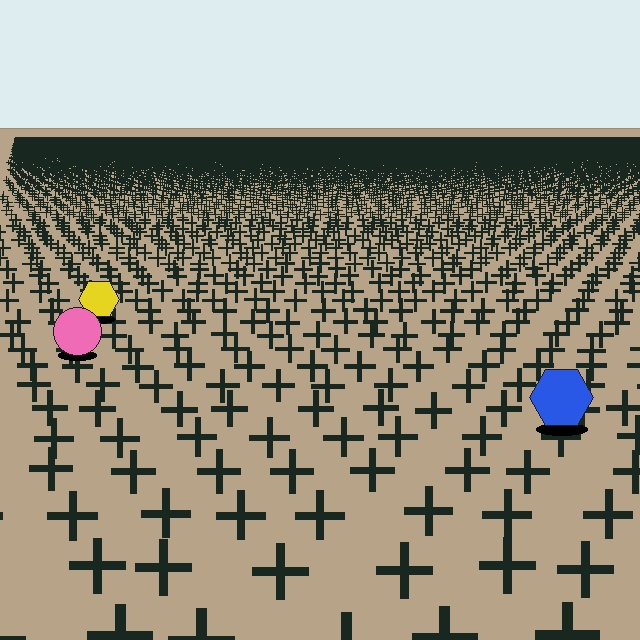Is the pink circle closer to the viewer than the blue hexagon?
No. The blue hexagon is closer — you can tell from the texture gradient: the ground texture is coarser near it.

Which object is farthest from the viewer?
The yellow hexagon is farthest from the viewer. It appears smaller and the ground texture around it is denser.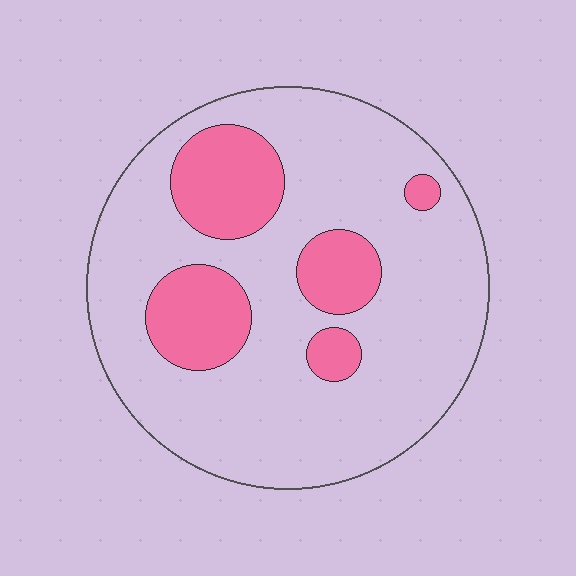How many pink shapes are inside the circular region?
5.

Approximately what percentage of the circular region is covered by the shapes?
Approximately 20%.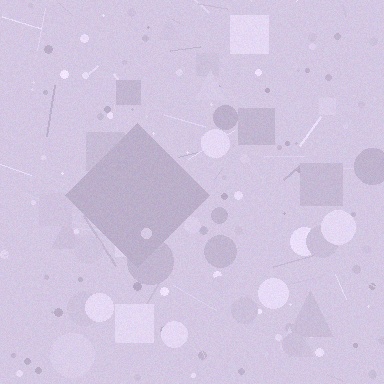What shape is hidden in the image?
A diamond is hidden in the image.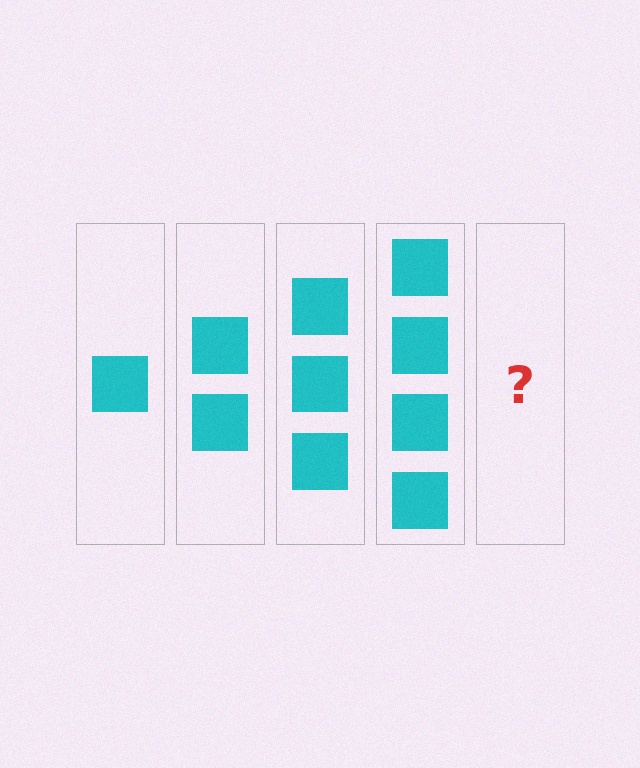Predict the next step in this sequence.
The next step is 5 squares.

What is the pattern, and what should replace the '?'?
The pattern is that each step adds one more square. The '?' should be 5 squares.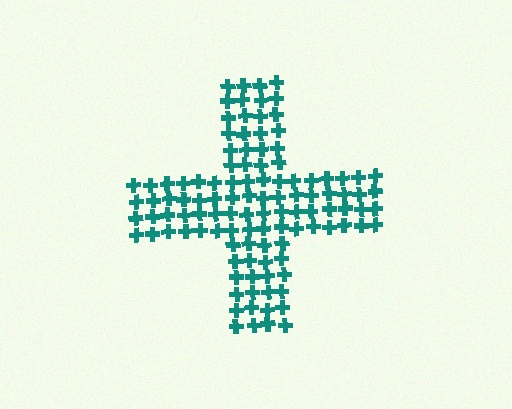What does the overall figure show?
The overall figure shows a cross.